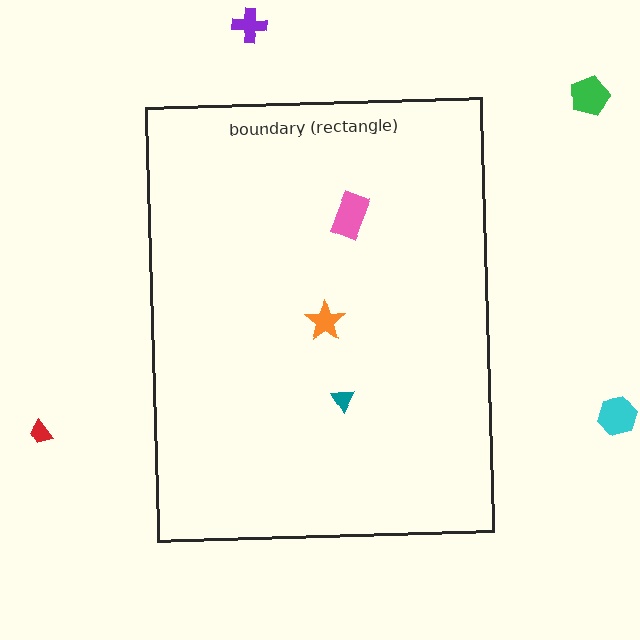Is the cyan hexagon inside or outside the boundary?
Outside.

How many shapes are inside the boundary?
3 inside, 4 outside.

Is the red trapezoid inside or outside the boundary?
Outside.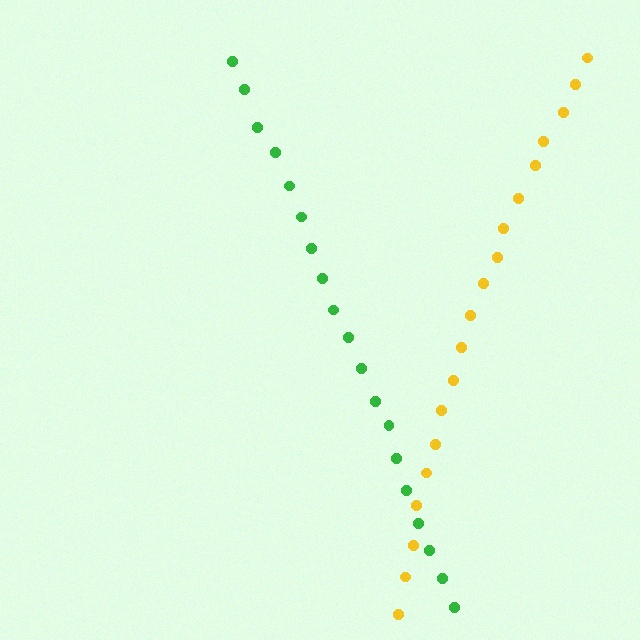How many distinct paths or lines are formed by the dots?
There are 2 distinct paths.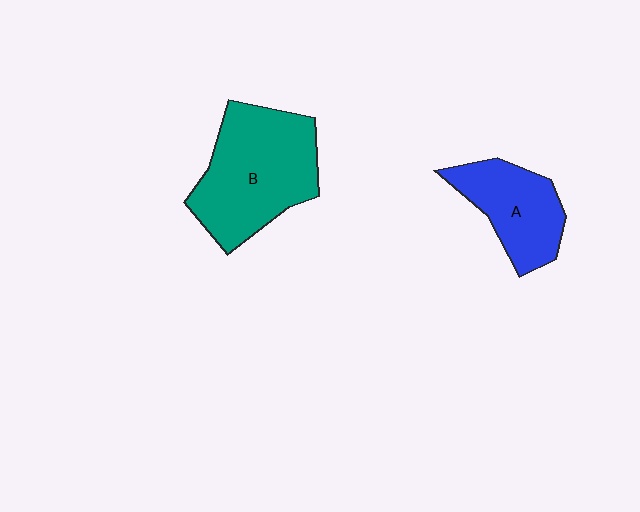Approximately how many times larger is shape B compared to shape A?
Approximately 1.6 times.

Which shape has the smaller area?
Shape A (blue).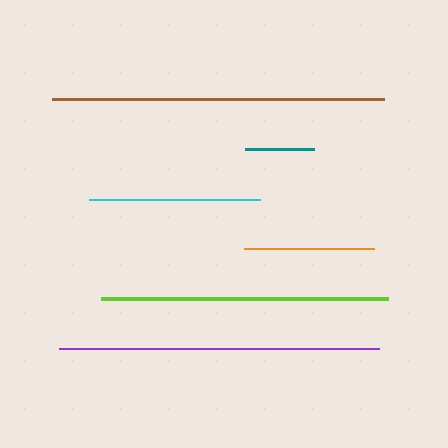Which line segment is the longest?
The brown line is the longest at approximately 331 pixels.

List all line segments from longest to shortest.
From longest to shortest: brown, purple, lime, cyan, orange, teal.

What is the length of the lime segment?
The lime segment is approximately 287 pixels long.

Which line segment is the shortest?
The teal line is the shortest at approximately 68 pixels.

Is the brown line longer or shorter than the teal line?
The brown line is longer than the teal line.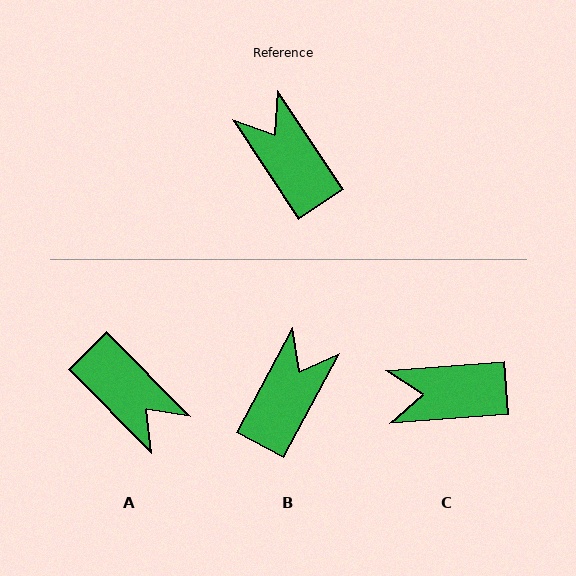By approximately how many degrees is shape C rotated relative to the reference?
Approximately 61 degrees counter-clockwise.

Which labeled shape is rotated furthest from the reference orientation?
A, about 169 degrees away.